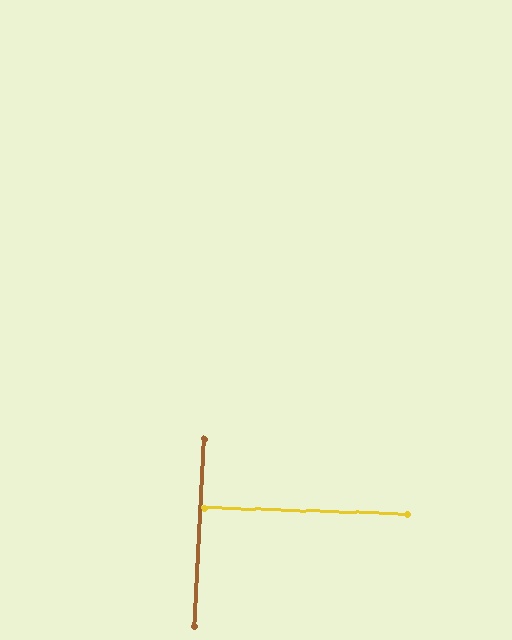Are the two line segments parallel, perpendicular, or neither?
Perpendicular — they meet at approximately 89°.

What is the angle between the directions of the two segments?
Approximately 89 degrees.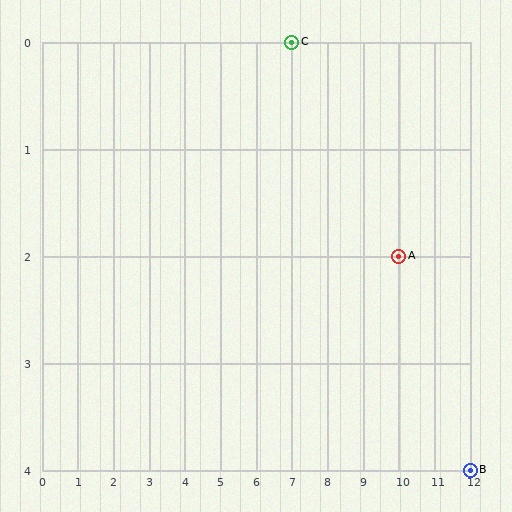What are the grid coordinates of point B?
Point B is at grid coordinates (12, 4).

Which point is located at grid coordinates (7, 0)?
Point C is at (7, 0).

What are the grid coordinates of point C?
Point C is at grid coordinates (7, 0).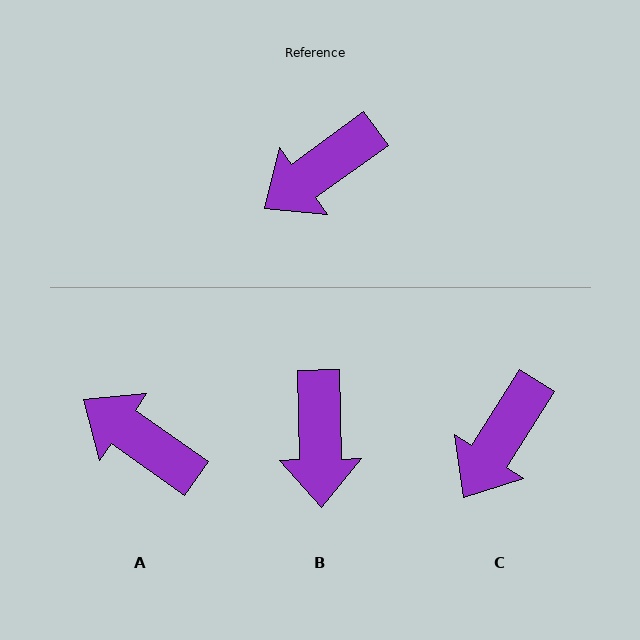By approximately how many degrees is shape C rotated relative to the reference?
Approximately 22 degrees counter-clockwise.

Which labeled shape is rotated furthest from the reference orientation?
A, about 71 degrees away.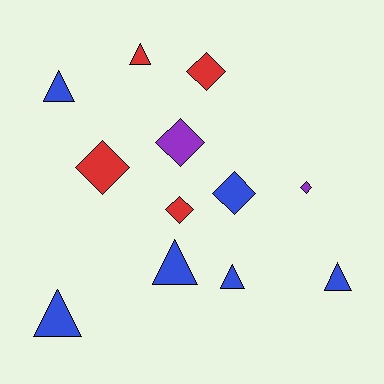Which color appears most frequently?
Blue, with 6 objects.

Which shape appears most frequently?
Triangle, with 6 objects.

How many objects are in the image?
There are 12 objects.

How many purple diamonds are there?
There are 2 purple diamonds.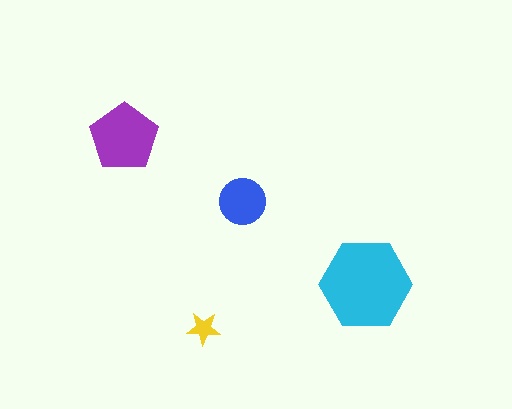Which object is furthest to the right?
The cyan hexagon is rightmost.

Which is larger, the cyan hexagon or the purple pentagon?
The cyan hexagon.